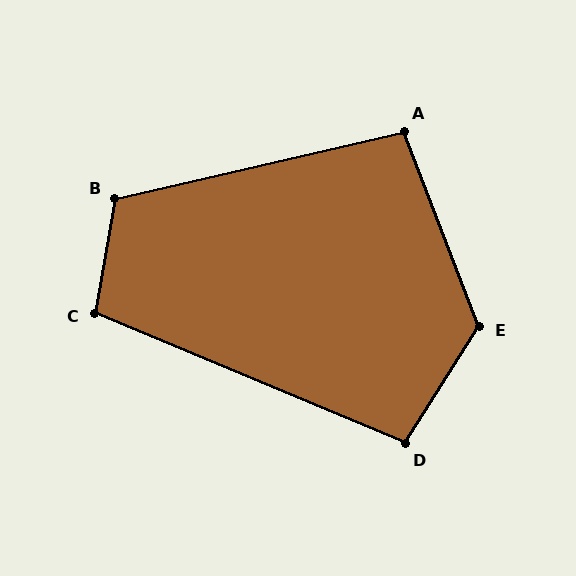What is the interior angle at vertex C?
Approximately 103 degrees (obtuse).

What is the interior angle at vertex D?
Approximately 100 degrees (obtuse).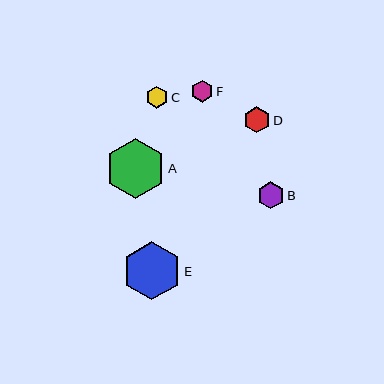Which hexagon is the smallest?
Hexagon F is the smallest with a size of approximately 22 pixels.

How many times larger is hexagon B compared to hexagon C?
Hexagon B is approximately 1.2 times the size of hexagon C.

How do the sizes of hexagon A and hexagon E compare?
Hexagon A and hexagon E are approximately the same size.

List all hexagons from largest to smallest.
From largest to smallest: A, E, B, D, C, F.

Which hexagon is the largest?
Hexagon A is the largest with a size of approximately 60 pixels.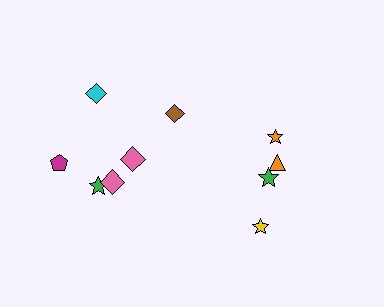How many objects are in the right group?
There are 4 objects.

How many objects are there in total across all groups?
There are 10 objects.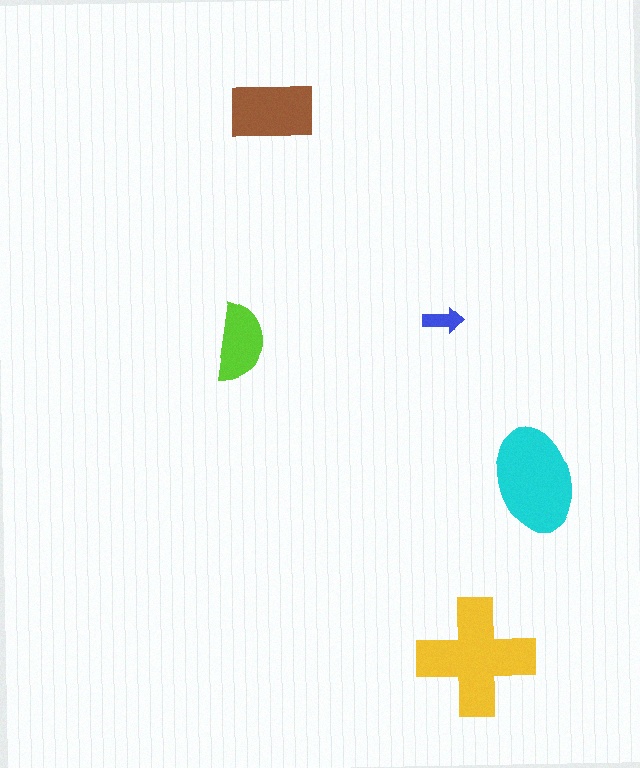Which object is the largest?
The yellow cross.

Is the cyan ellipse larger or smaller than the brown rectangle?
Larger.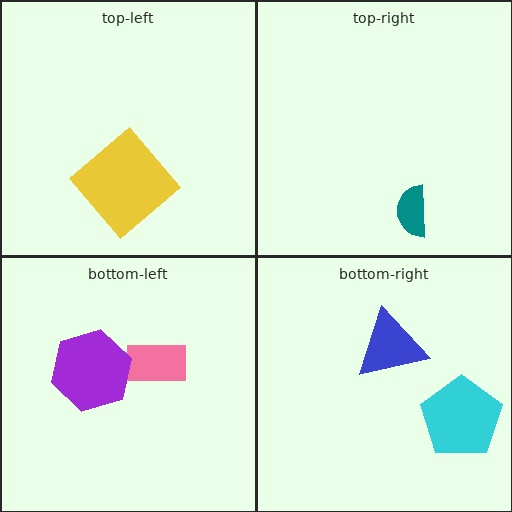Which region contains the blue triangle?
The bottom-right region.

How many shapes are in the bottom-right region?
2.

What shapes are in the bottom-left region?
The pink rectangle, the purple hexagon.